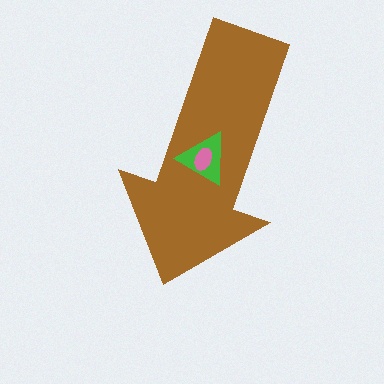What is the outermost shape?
The brown arrow.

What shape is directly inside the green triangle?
The pink ellipse.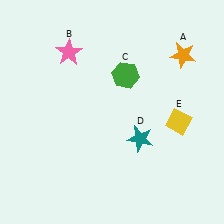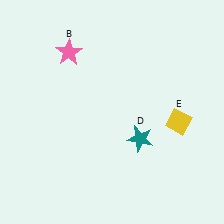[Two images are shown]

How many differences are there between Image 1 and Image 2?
There are 2 differences between the two images.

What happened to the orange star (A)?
The orange star (A) was removed in Image 2. It was in the top-right area of Image 1.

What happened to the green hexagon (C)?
The green hexagon (C) was removed in Image 2. It was in the top-right area of Image 1.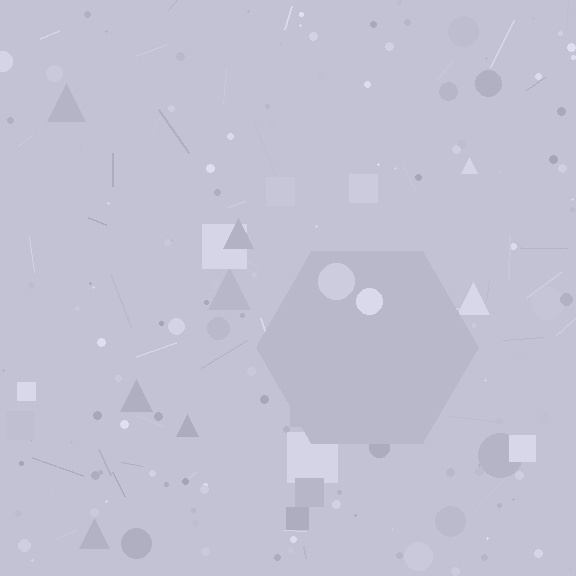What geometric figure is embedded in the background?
A hexagon is embedded in the background.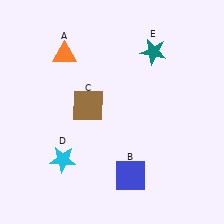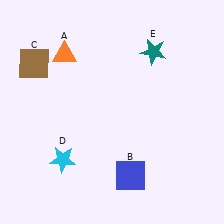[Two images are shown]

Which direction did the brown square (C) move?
The brown square (C) moved left.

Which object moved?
The brown square (C) moved left.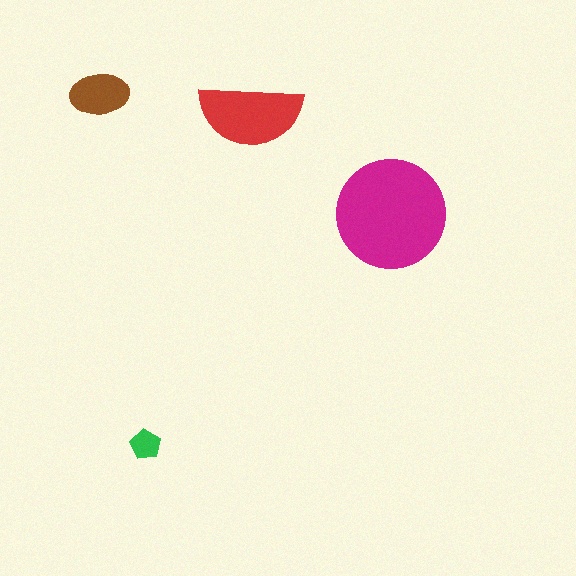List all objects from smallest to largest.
The green pentagon, the brown ellipse, the red semicircle, the magenta circle.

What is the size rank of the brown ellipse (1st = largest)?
3rd.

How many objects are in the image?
There are 4 objects in the image.